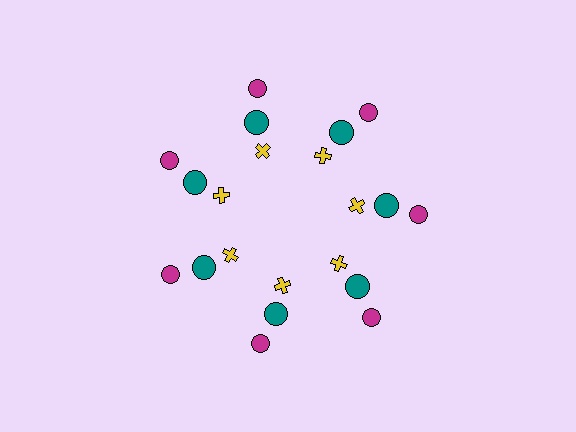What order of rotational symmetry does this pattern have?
This pattern has 7-fold rotational symmetry.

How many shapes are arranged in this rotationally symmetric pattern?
There are 21 shapes, arranged in 7 groups of 3.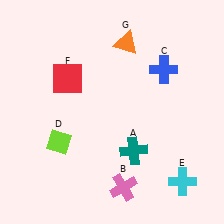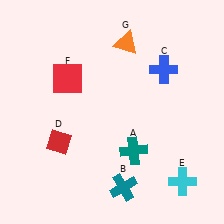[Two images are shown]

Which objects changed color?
B changed from pink to teal. D changed from lime to red.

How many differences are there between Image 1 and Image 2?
There are 2 differences between the two images.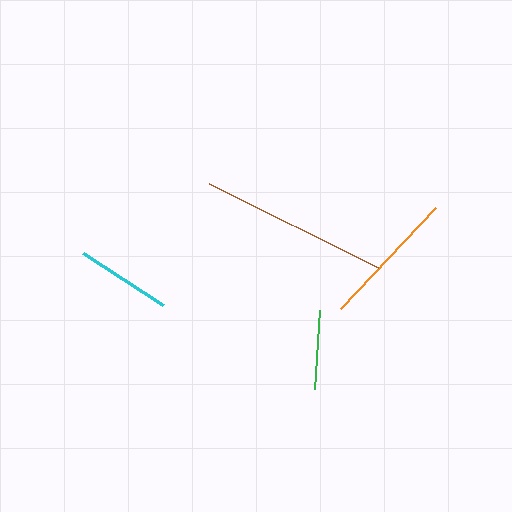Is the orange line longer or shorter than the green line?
The orange line is longer than the green line.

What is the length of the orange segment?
The orange segment is approximately 139 pixels long.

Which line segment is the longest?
The brown line is the longest at approximately 189 pixels.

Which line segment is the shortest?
The green line is the shortest at approximately 79 pixels.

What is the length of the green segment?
The green segment is approximately 79 pixels long.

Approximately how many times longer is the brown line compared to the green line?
The brown line is approximately 2.4 times the length of the green line.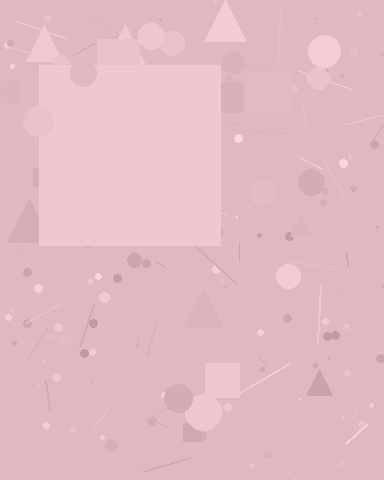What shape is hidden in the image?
A square is hidden in the image.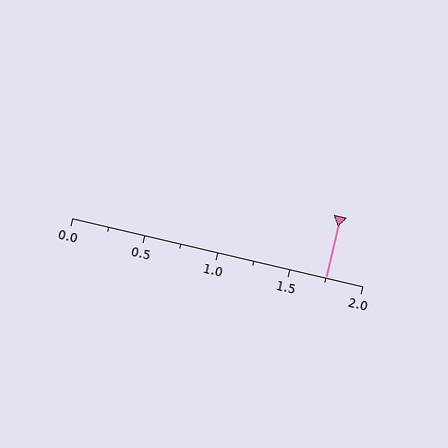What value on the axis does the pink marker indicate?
The marker indicates approximately 1.75.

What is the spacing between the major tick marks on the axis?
The major ticks are spaced 0.5 apart.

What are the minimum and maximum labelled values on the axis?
The axis runs from 0.0 to 2.0.